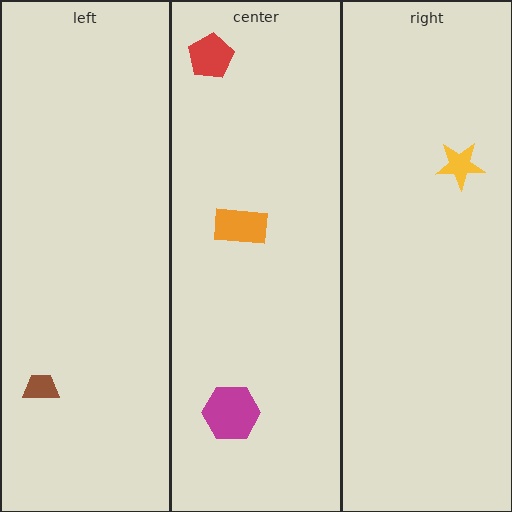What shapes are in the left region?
The brown trapezoid.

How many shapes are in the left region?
1.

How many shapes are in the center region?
3.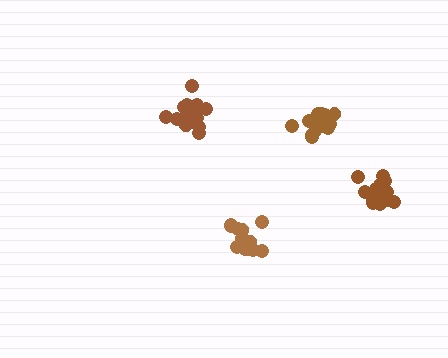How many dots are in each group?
Group 1: 16 dots, Group 2: 15 dots, Group 3: 17 dots, Group 4: 14 dots (62 total).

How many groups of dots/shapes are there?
There are 4 groups.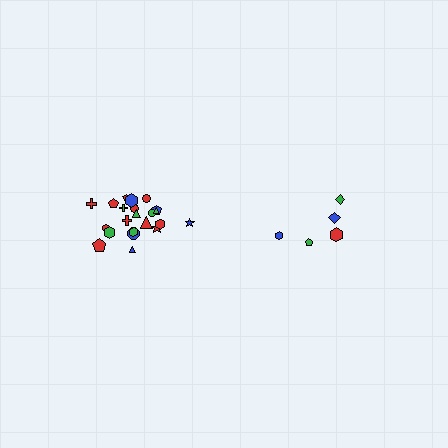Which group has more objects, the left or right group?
The left group.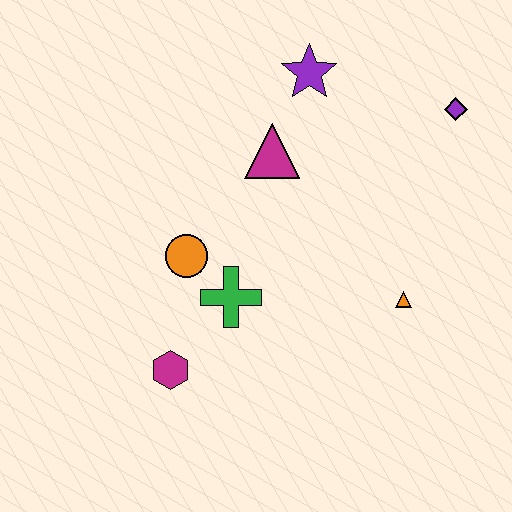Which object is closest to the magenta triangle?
The purple star is closest to the magenta triangle.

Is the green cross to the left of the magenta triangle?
Yes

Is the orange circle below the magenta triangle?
Yes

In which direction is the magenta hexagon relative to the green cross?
The magenta hexagon is below the green cross.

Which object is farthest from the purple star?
The magenta hexagon is farthest from the purple star.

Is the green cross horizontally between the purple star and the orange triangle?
No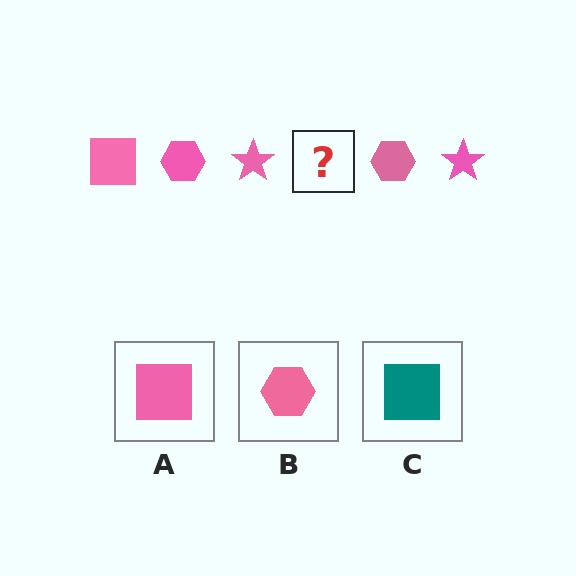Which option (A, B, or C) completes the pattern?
A.